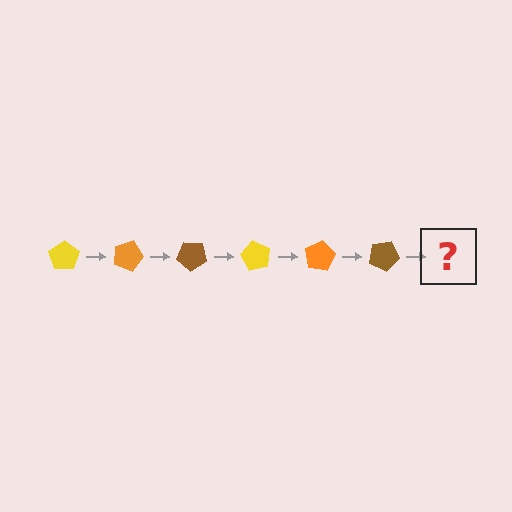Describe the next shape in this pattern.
It should be a yellow pentagon, rotated 120 degrees from the start.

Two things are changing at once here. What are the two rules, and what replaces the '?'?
The two rules are that it rotates 20 degrees each step and the color cycles through yellow, orange, and brown. The '?' should be a yellow pentagon, rotated 120 degrees from the start.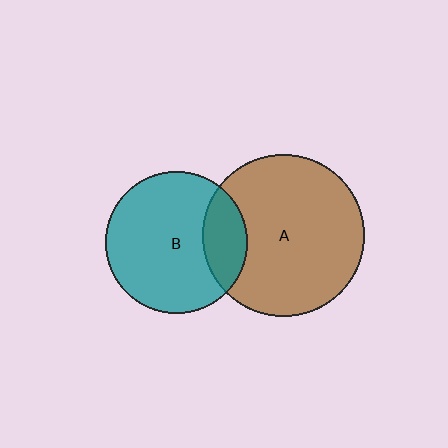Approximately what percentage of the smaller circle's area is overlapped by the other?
Approximately 20%.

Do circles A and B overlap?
Yes.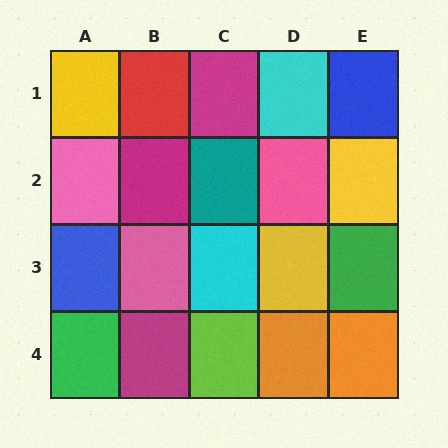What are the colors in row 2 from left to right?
Pink, magenta, teal, pink, yellow.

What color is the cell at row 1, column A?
Yellow.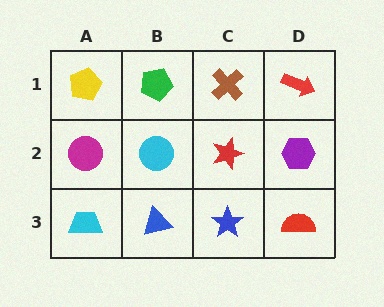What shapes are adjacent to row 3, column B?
A cyan circle (row 2, column B), a cyan trapezoid (row 3, column A), a blue star (row 3, column C).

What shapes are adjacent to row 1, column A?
A magenta circle (row 2, column A), a green pentagon (row 1, column B).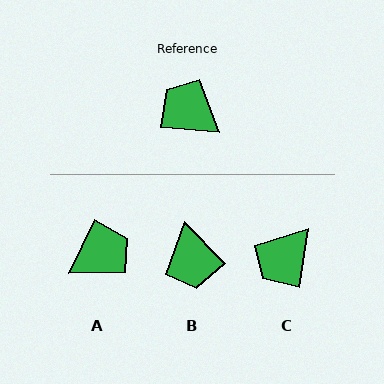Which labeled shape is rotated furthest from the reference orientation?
B, about 139 degrees away.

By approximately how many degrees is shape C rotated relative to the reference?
Approximately 86 degrees counter-clockwise.